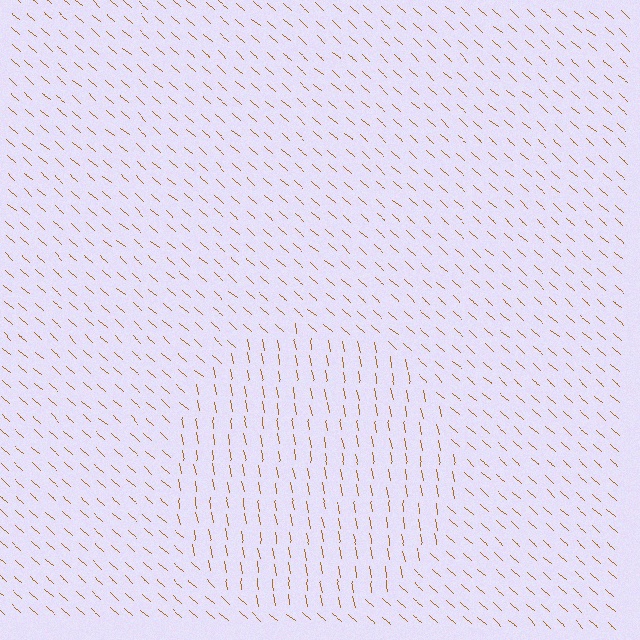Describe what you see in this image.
The image is filled with small brown line segments. A circle region in the image has lines oriented differently from the surrounding lines, creating a visible texture boundary.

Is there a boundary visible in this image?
Yes, there is a texture boundary formed by a change in line orientation.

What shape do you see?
I see a circle.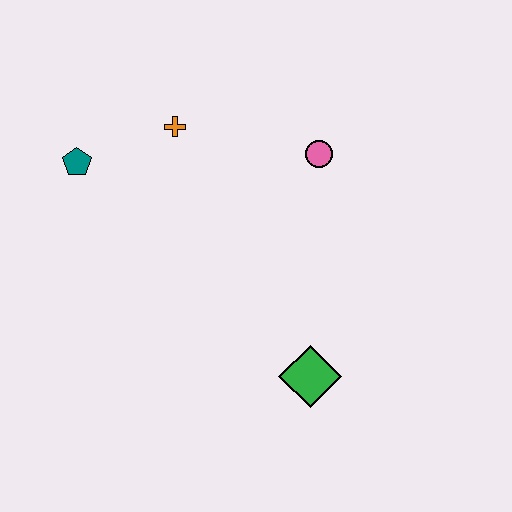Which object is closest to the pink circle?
The orange cross is closest to the pink circle.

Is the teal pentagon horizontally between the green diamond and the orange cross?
No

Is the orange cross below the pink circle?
No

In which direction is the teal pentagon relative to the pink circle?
The teal pentagon is to the left of the pink circle.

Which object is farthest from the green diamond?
The teal pentagon is farthest from the green diamond.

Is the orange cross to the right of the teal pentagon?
Yes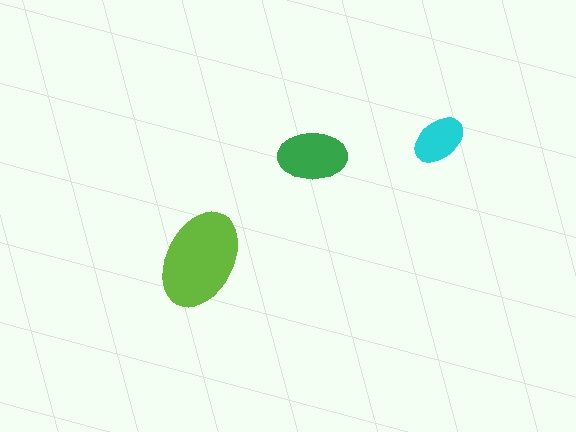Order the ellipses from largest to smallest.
the lime one, the green one, the cyan one.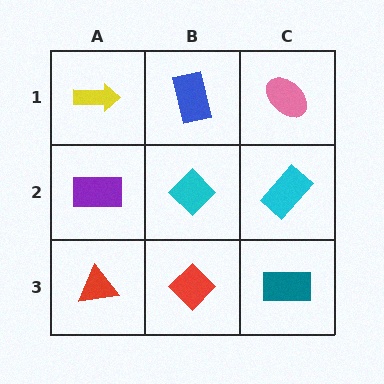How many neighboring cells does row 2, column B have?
4.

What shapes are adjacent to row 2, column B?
A blue rectangle (row 1, column B), a red diamond (row 3, column B), a purple rectangle (row 2, column A), a cyan rectangle (row 2, column C).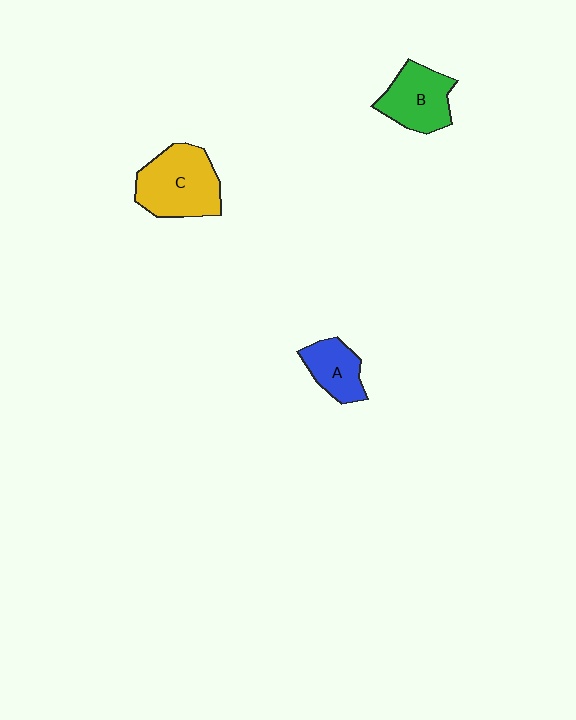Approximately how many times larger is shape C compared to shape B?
Approximately 1.3 times.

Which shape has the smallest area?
Shape A (blue).